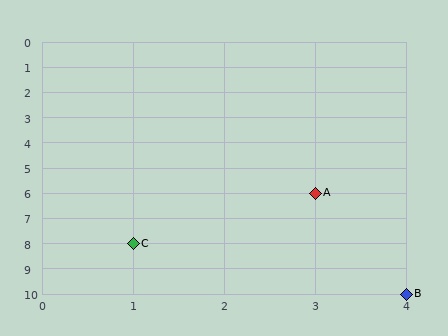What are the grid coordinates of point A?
Point A is at grid coordinates (3, 6).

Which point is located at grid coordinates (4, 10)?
Point B is at (4, 10).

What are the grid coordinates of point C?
Point C is at grid coordinates (1, 8).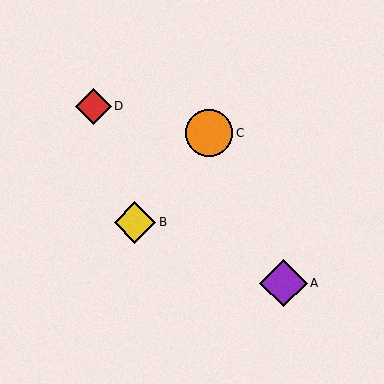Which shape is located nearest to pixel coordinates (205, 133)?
The orange circle (labeled C) at (209, 133) is nearest to that location.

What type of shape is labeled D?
Shape D is a red diamond.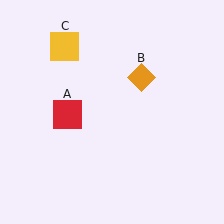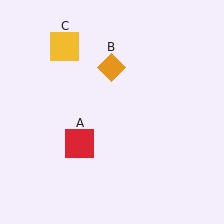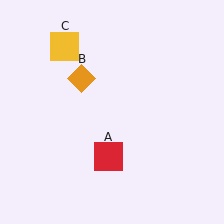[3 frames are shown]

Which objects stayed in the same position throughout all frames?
Yellow square (object C) remained stationary.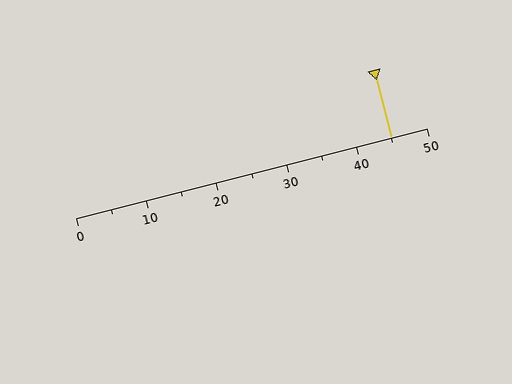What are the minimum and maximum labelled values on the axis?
The axis runs from 0 to 50.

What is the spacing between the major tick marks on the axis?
The major ticks are spaced 10 apart.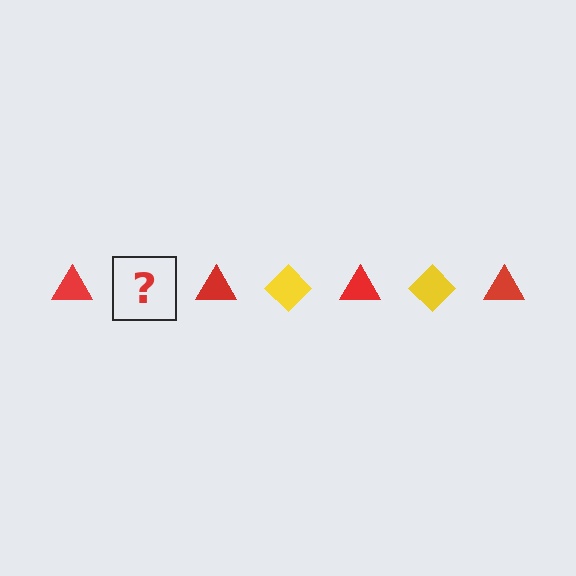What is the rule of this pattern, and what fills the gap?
The rule is that the pattern alternates between red triangle and yellow diamond. The gap should be filled with a yellow diamond.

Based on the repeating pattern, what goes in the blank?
The blank should be a yellow diamond.